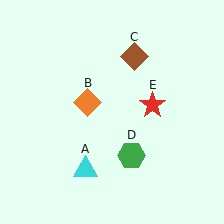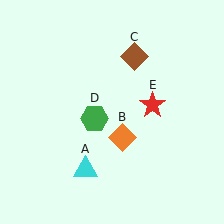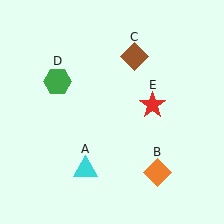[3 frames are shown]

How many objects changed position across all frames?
2 objects changed position: orange diamond (object B), green hexagon (object D).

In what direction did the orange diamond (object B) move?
The orange diamond (object B) moved down and to the right.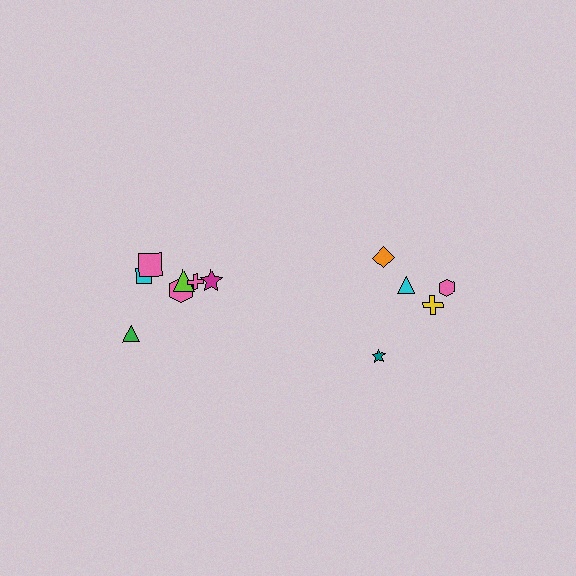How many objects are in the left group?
There are 7 objects.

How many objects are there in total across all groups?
There are 12 objects.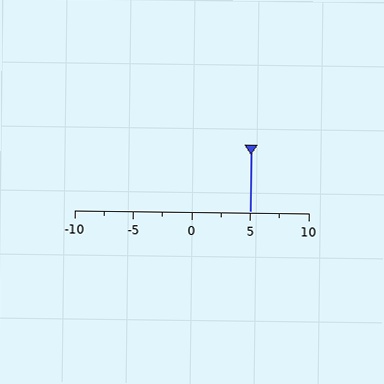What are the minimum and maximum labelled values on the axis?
The axis runs from -10 to 10.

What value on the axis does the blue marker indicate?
The marker indicates approximately 5.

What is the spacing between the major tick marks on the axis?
The major ticks are spaced 5 apart.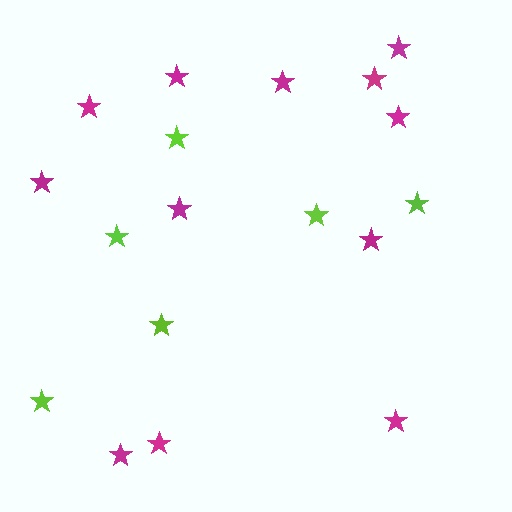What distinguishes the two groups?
There are 2 groups: one group of magenta stars (12) and one group of lime stars (6).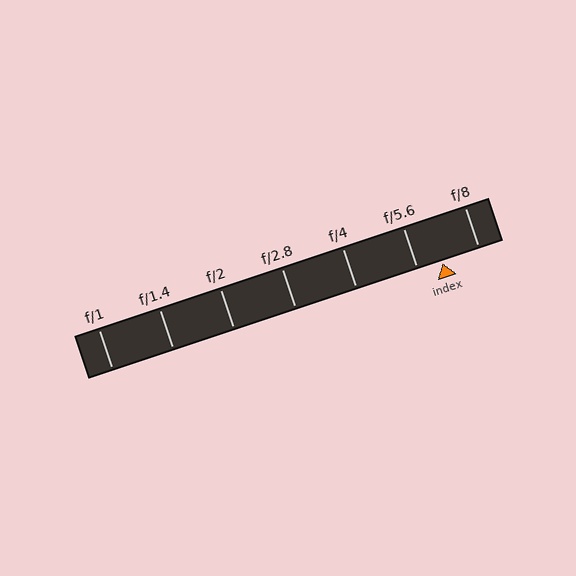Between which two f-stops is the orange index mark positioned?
The index mark is between f/5.6 and f/8.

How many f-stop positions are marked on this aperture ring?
There are 7 f-stop positions marked.